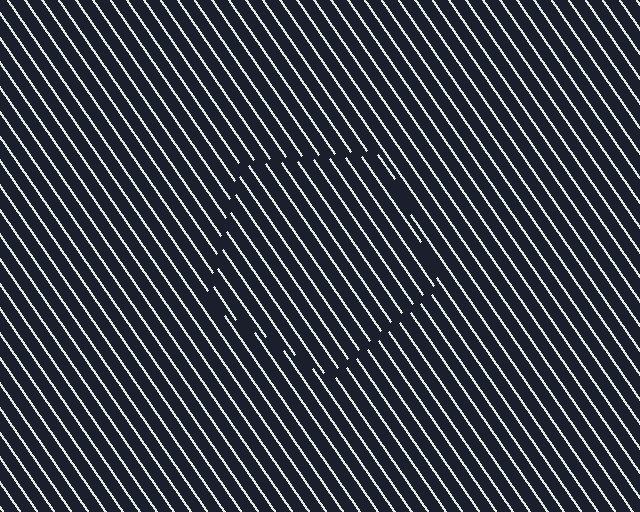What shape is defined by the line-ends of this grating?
An illusory pentagon. The interior of the shape contains the same grating, shifted by half a period — the contour is defined by the phase discontinuity where line-ends from the inner and outer gratings abut.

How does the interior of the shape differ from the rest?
The interior of the shape contains the same grating, shifted by half a period — the contour is defined by the phase discontinuity where line-ends from the inner and outer gratings abut.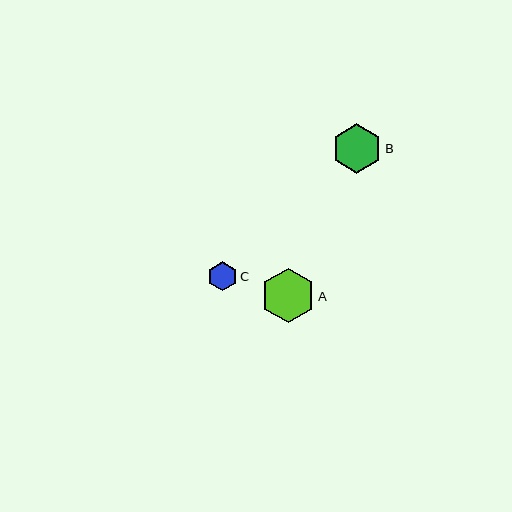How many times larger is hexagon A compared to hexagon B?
Hexagon A is approximately 1.1 times the size of hexagon B.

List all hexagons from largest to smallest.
From largest to smallest: A, B, C.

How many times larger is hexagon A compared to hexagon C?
Hexagon A is approximately 1.9 times the size of hexagon C.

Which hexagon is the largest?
Hexagon A is the largest with a size of approximately 55 pixels.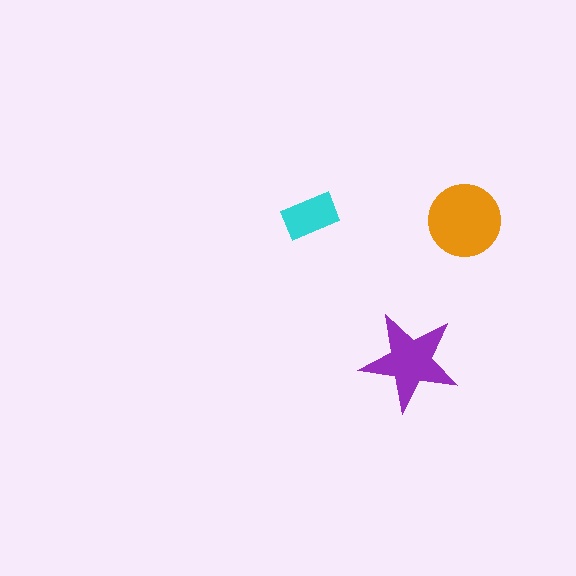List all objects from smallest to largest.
The cyan rectangle, the purple star, the orange circle.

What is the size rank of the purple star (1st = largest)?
2nd.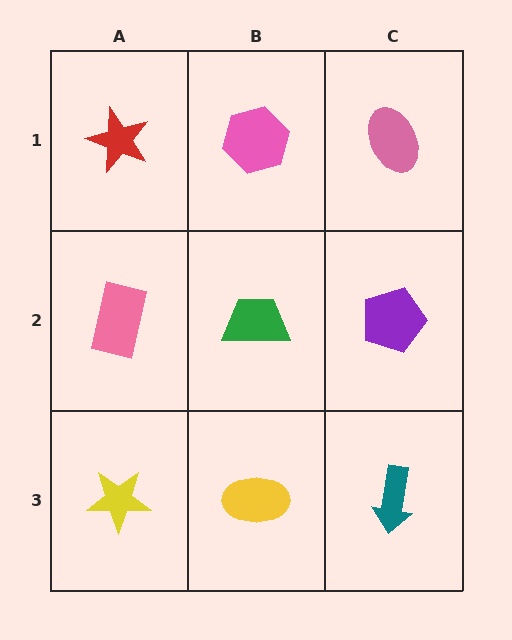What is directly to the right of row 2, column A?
A green trapezoid.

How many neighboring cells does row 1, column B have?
3.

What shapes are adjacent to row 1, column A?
A pink rectangle (row 2, column A), a pink hexagon (row 1, column B).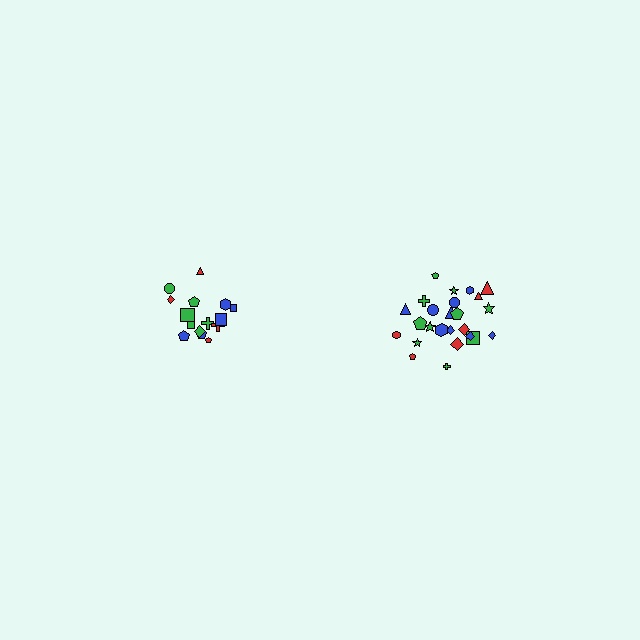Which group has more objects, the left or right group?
The right group.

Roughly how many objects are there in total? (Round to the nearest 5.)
Roughly 40 objects in total.